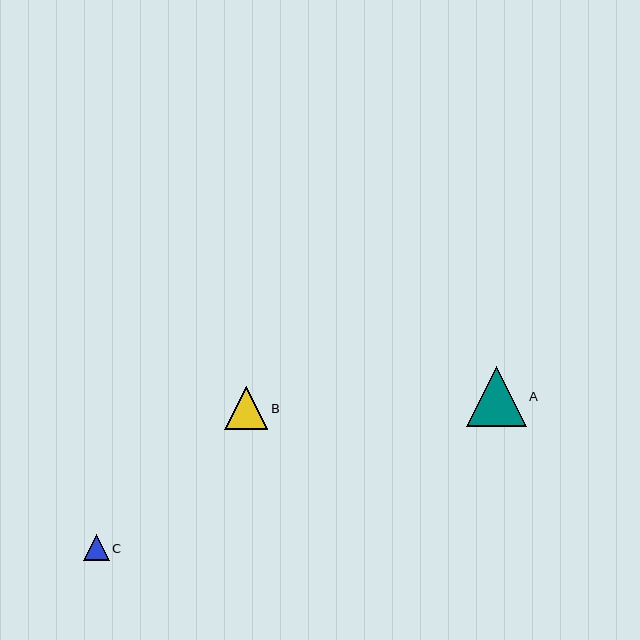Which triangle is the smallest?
Triangle C is the smallest with a size of approximately 25 pixels.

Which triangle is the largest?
Triangle A is the largest with a size of approximately 60 pixels.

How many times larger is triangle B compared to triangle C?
Triangle B is approximately 1.7 times the size of triangle C.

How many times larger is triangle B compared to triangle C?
Triangle B is approximately 1.7 times the size of triangle C.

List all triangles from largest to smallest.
From largest to smallest: A, B, C.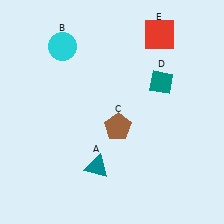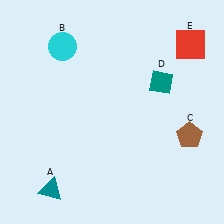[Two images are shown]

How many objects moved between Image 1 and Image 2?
3 objects moved between the two images.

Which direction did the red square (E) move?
The red square (E) moved right.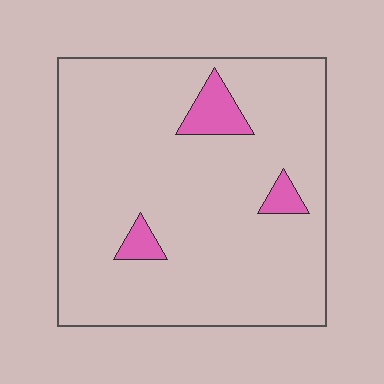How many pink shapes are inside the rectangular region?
3.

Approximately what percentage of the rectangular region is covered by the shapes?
Approximately 5%.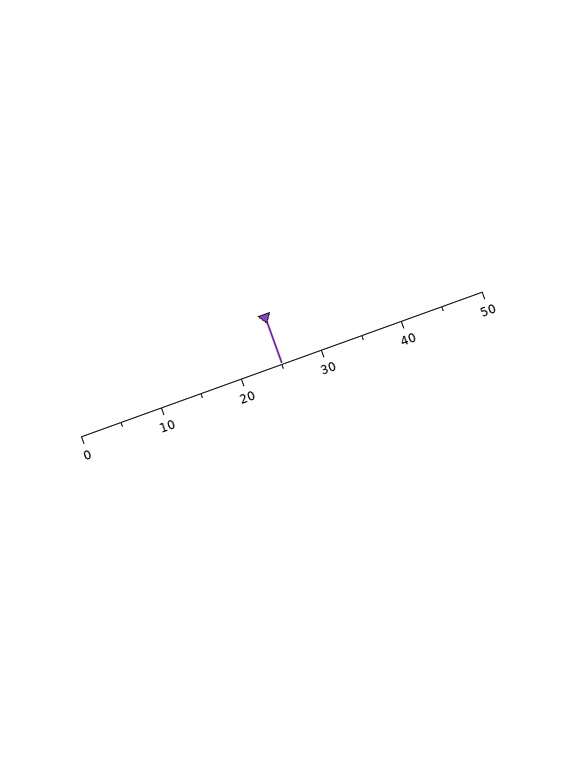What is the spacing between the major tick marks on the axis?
The major ticks are spaced 10 apart.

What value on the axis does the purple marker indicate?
The marker indicates approximately 25.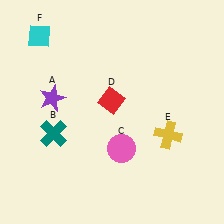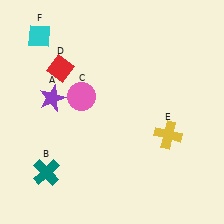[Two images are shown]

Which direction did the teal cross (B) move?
The teal cross (B) moved down.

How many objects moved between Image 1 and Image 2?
3 objects moved between the two images.